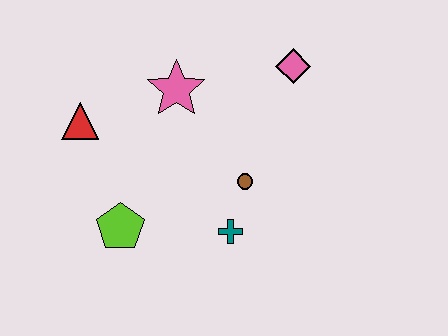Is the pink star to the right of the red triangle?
Yes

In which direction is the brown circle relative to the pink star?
The brown circle is below the pink star.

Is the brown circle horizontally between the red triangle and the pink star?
No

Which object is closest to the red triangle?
The pink star is closest to the red triangle.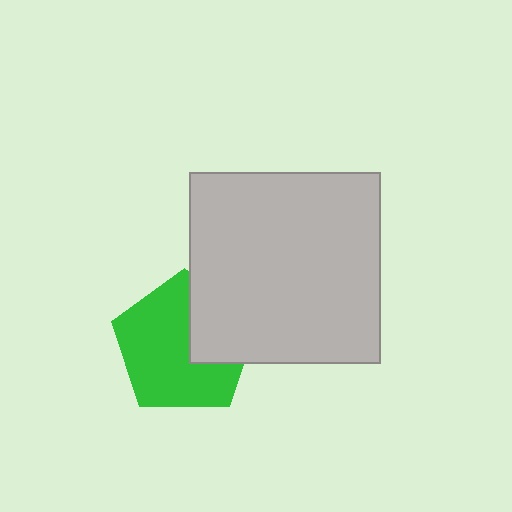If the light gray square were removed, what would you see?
You would see the complete green pentagon.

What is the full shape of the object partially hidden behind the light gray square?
The partially hidden object is a green pentagon.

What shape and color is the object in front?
The object in front is a light gray square.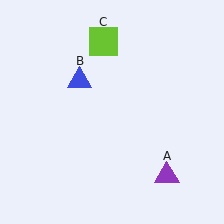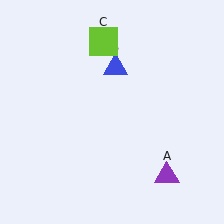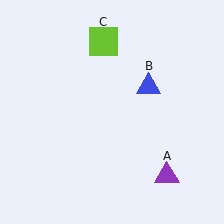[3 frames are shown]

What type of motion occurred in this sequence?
The blue triangle (object B) rotated clockwise around the center of the scene.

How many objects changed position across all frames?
1 object changed position: blue triangle (object B).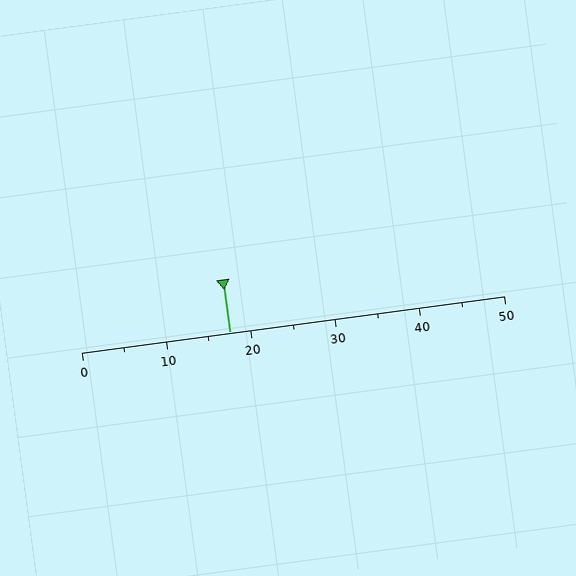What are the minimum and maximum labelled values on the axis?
The axis runs from 0 to 50.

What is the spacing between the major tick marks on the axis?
The major ticks are spaced 10 apart.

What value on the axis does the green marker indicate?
The marker indicates approximately 17.5.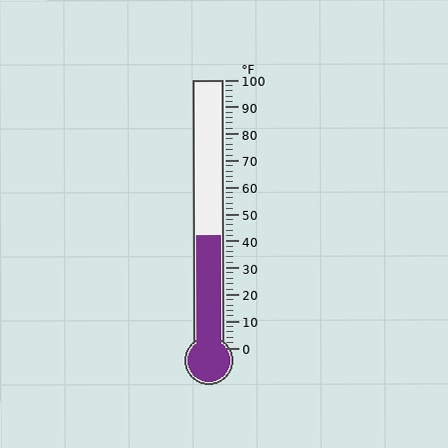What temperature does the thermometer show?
The thermometer shows approximately 42°F.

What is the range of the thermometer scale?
The thermometer scale ranges from 0°F to 100°F.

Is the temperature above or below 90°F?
The temperature is below 90°F.